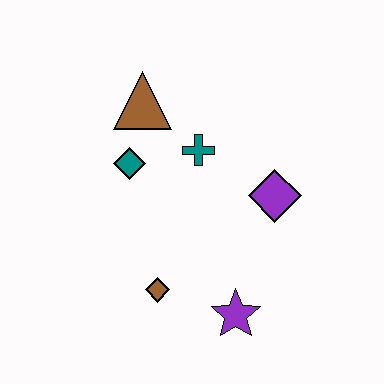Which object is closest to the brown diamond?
The purple star is closest to the brown diamond.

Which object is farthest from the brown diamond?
The brown triangle is farthest from the brown diamond.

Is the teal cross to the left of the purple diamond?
Yes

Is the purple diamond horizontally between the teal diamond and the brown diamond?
No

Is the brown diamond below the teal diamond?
Yes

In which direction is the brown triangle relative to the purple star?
The brown triangle is above the purple star.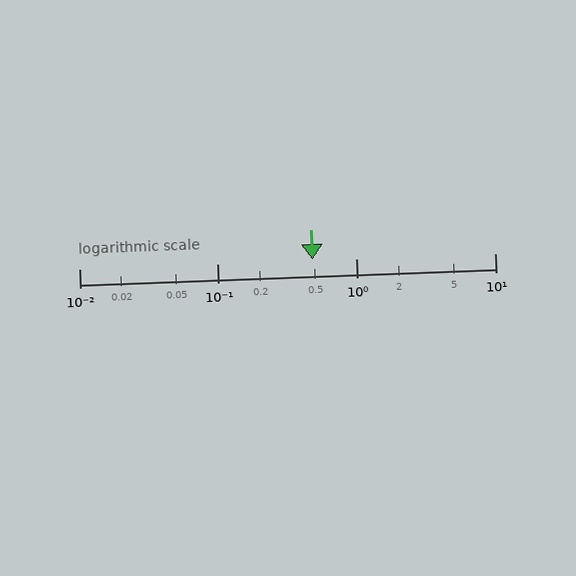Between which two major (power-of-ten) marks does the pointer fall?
The pointer is between 0.1 and 1.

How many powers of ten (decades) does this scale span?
The scale spans 3 decades, from 0.01 to 10.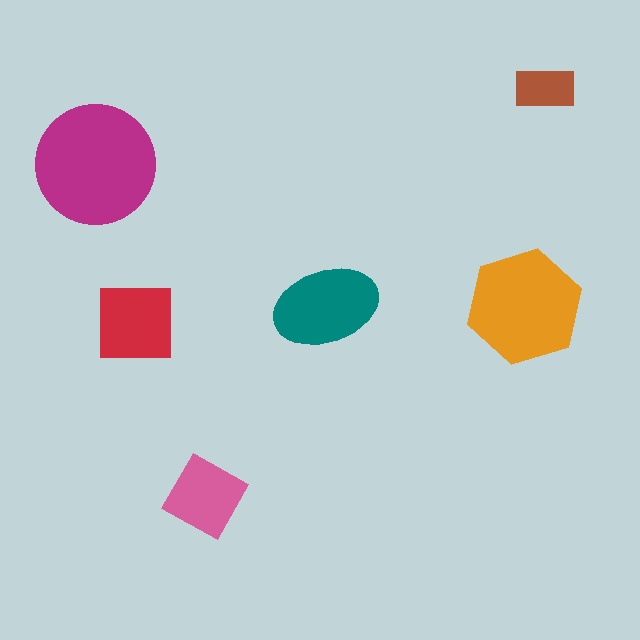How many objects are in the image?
There are 6 objects in the image.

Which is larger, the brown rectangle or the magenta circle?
The magenta circle.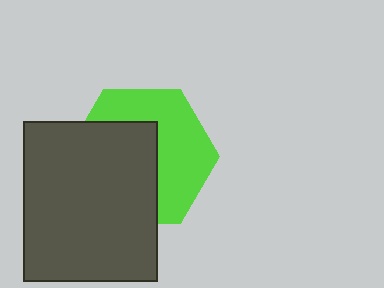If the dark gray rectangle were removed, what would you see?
You would see the complete lime hexagon.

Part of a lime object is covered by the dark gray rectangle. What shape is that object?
It is a hexagon.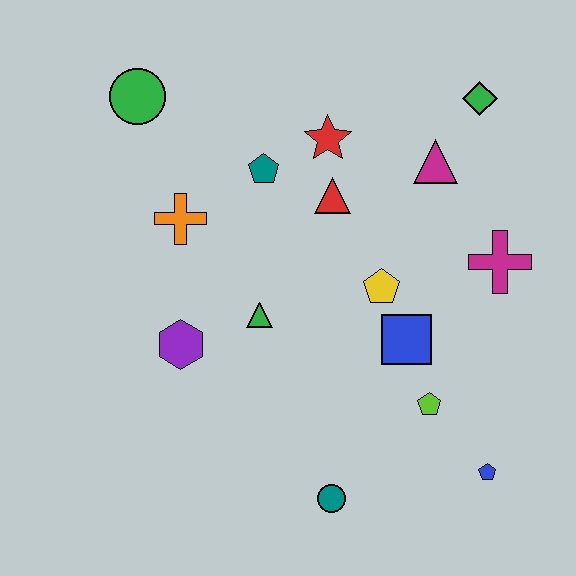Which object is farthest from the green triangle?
The green diamond is farthest from the green triangle.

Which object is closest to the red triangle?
The red star is closest to the red triangle.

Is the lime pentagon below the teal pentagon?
Yes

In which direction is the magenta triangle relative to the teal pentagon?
The magenta triangle is to the right of the teal pentagon.